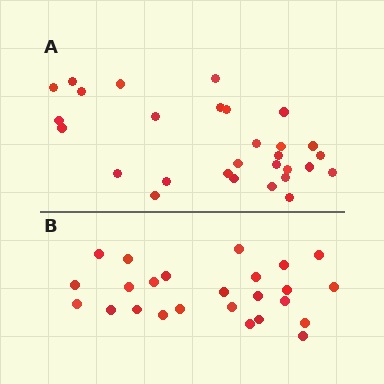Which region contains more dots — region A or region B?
Region A (the top region) has more dots.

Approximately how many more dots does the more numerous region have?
Region A has about 4 more dots than region B.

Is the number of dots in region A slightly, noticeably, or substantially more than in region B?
Region A has only slightly more — the two regions are fairly close. The ratio is roughly 1.2 to 1.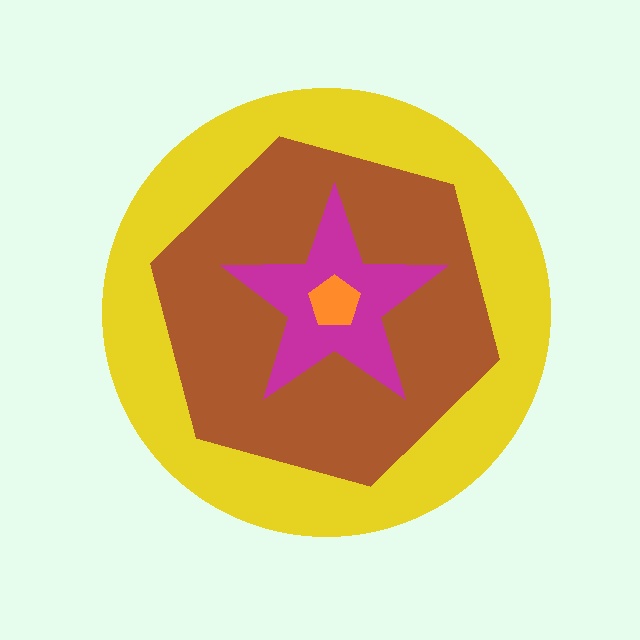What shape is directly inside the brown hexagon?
The magenta star.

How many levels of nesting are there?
4.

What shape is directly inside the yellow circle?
The brown hexagon.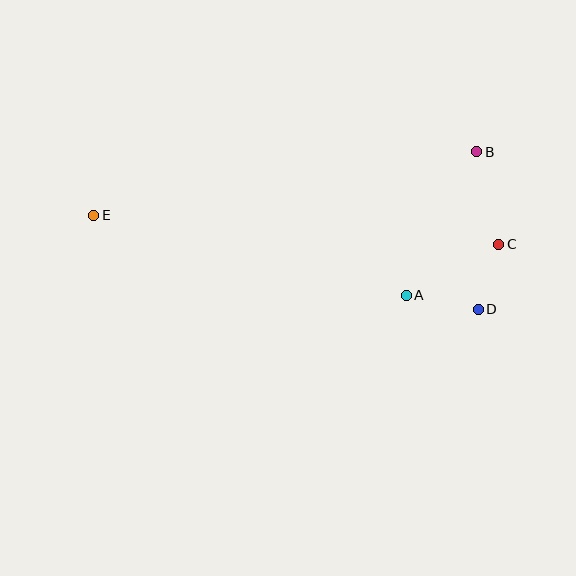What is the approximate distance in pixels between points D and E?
The distance between D and E is approximately 396 pixels.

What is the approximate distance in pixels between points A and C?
The distance between A and C is approximately 106 pixels.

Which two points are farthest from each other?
Points C and E are farthest from each other.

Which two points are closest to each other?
Points C and D are closest to each other.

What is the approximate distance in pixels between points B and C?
The distance between B and C is approximately 95 pixels.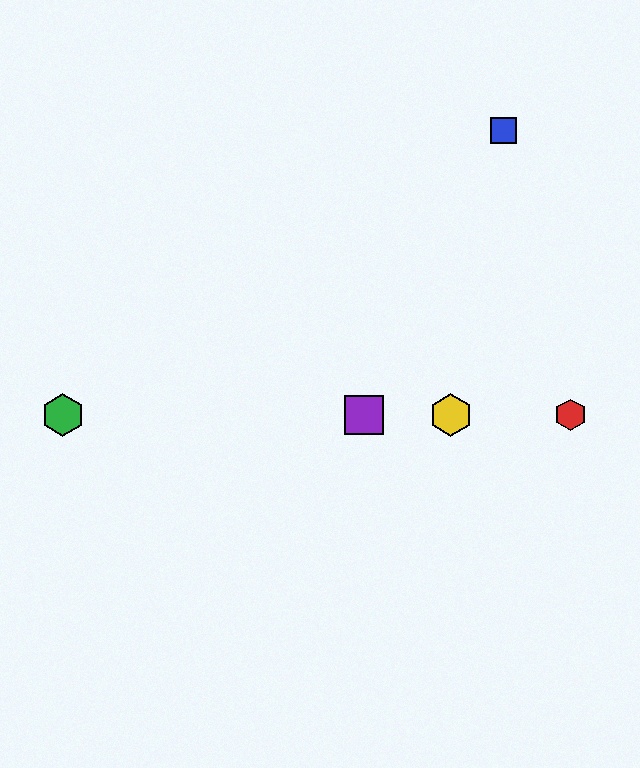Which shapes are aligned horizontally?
The red hexagon, the green hexagon, the yellow hexagon, the purple square are aligned horizontally.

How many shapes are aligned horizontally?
4 shapes (the red hexagon, the green hexagon, the yellow hexagon, the purple square) are aligned horizontally.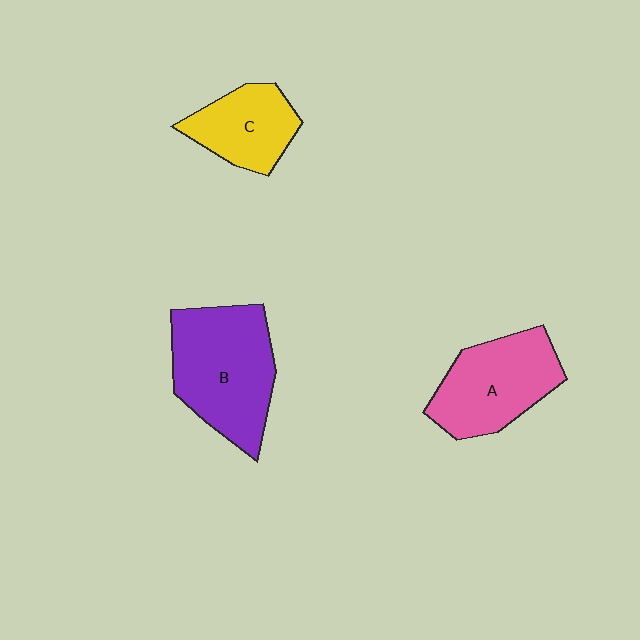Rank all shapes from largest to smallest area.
From largest to smallest: B (purple), A (pink), C (yellow).